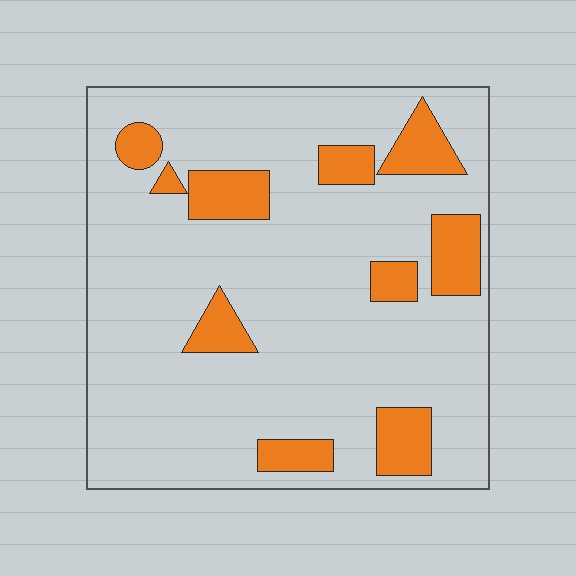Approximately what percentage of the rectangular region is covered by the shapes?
Approximately 15%.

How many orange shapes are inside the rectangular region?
10.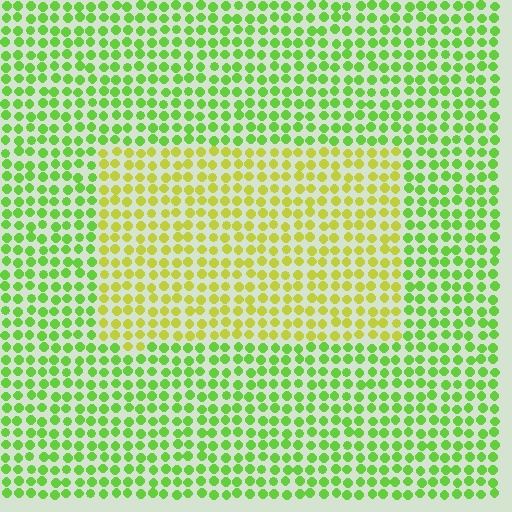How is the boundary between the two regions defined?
The boundary is defined purely by a slight shift in hue (about 37 degrees). Spacing, size, and orientation are identical on both sides.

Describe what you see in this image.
The image is filled with small lime elements in a uniform arrangement. A rectangle-shaped region is visible where the elements are tinted to a slightly different hue, forming a subtle color boundary.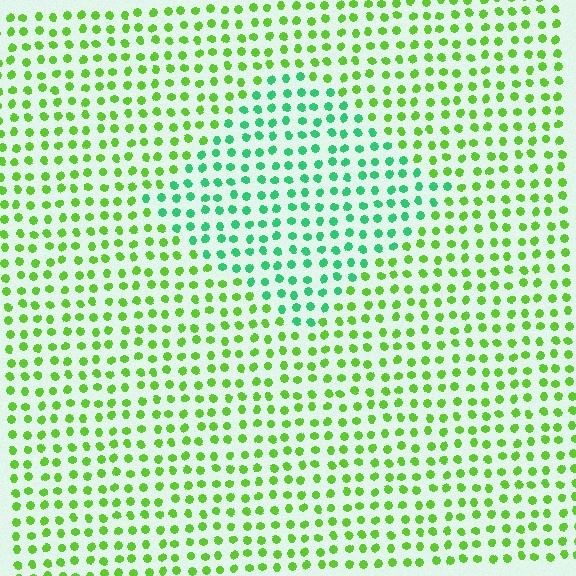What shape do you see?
I see a diamond.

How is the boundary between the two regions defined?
The boundary is defined purely by a slight shift in hue (about 44 degrees). Spacing, size, and orientation are identical on both sides.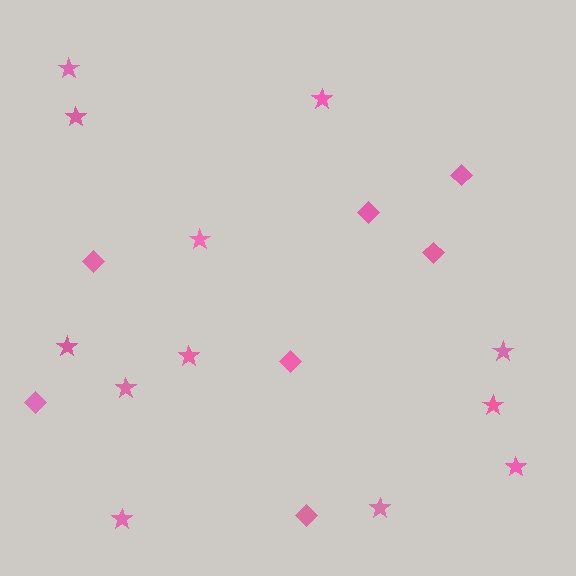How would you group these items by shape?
There are 2 groups: one group of diamonds (7) and one group of stars (12).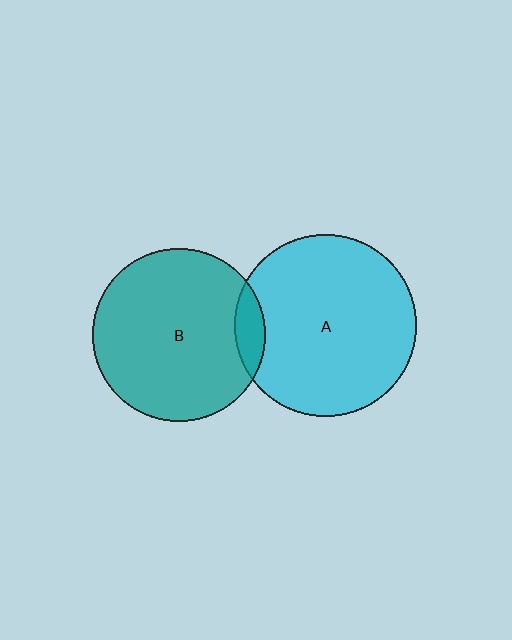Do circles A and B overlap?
Yes.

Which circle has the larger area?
Circle A (cyan).